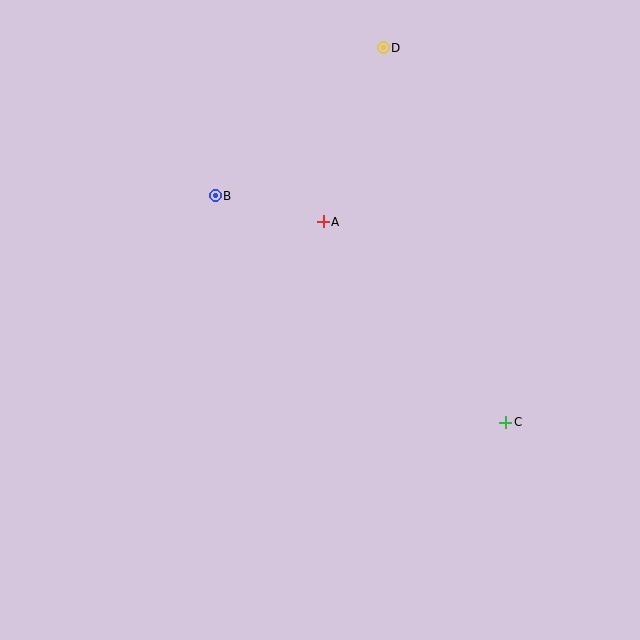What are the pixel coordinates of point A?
Point A is at (323, 222).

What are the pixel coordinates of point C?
Point C is at (506, 422).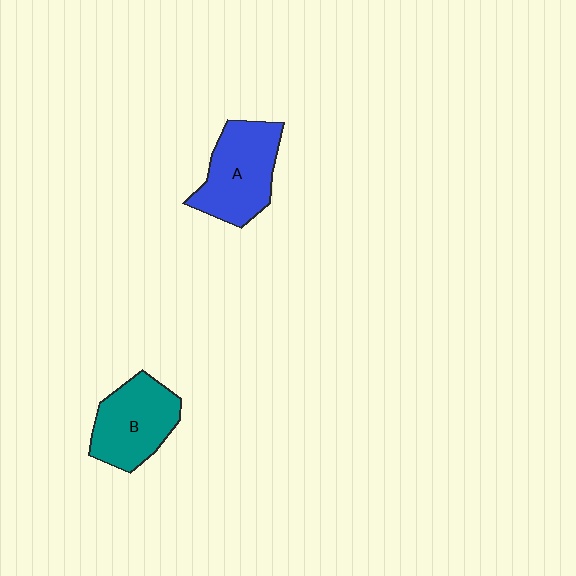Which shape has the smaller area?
Shape B (teal).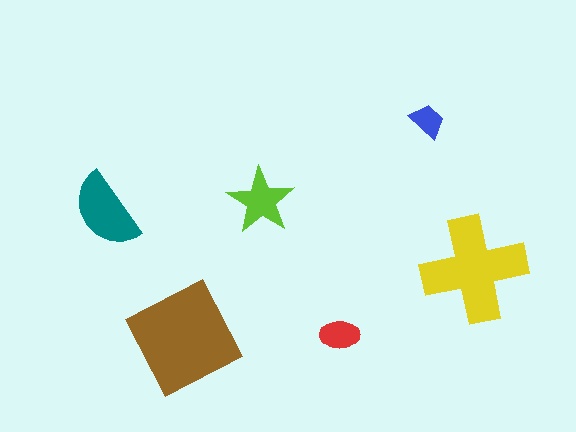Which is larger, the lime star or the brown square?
The brown square.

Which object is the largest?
The brown square.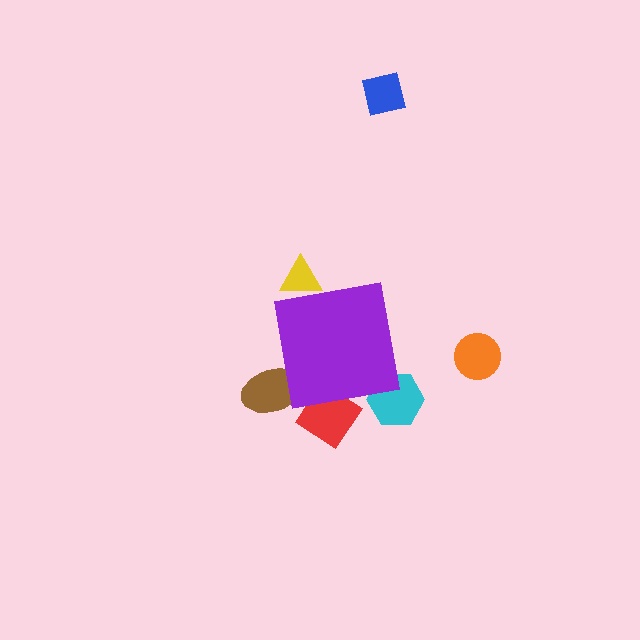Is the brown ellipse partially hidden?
Yes, the brown ellipse is partially hidden behind the purple square.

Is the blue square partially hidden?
No, the blue square is fully visible.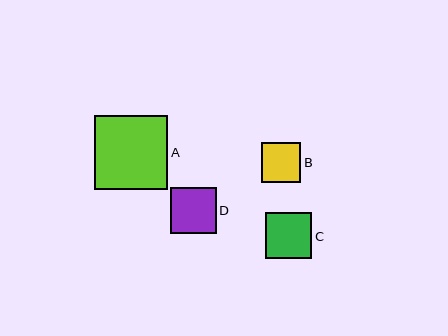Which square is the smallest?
Square B is the smallest with a size of approximately 40 pixels.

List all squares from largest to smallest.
From largest to smallest: A, C, D, B.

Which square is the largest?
Square A is the largest with a size of approximately 73 pixels.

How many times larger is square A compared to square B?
Square A is approximately 1.8 times the size of square B.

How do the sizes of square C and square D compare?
Square C and square D are approximately the same size.